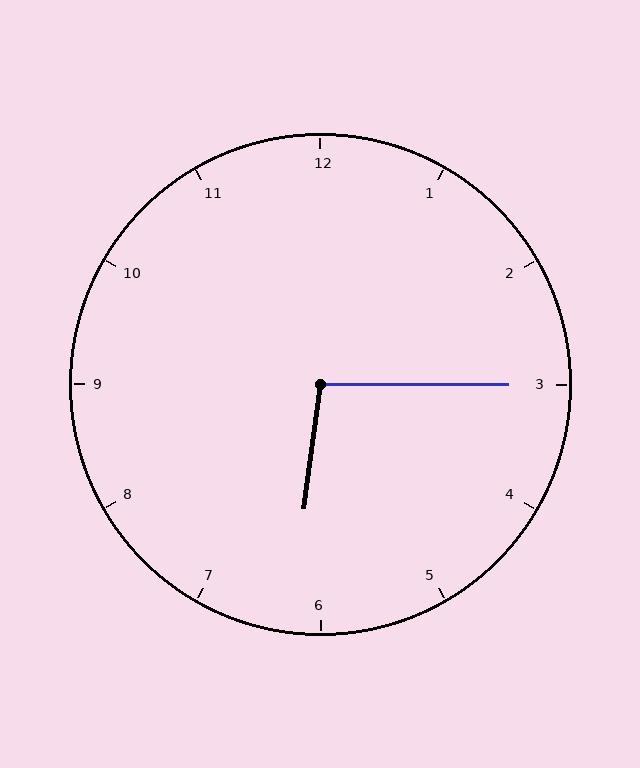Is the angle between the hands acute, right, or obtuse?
It is obtuse.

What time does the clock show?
6:15.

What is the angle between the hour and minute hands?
Approximately 98 degrees.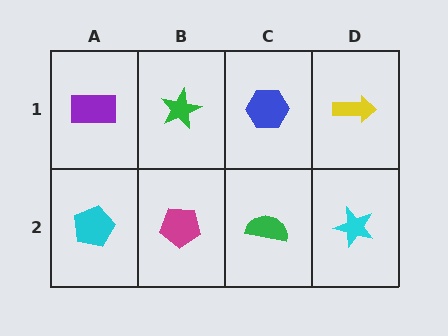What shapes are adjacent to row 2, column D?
A yellow arrow (row 1, column D), a green semicircle (row 2, column C).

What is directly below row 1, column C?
A green semicircle.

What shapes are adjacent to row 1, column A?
A cyan pentagon (row 2, column A), a green star (row 1, column B).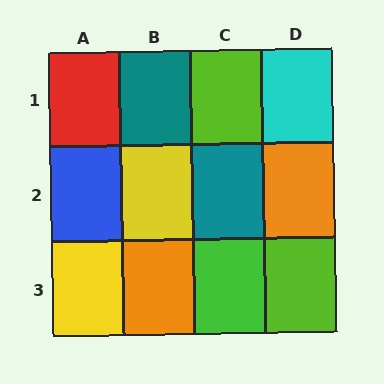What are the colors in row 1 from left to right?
Red, teal, lime, cyan.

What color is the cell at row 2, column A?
Blue.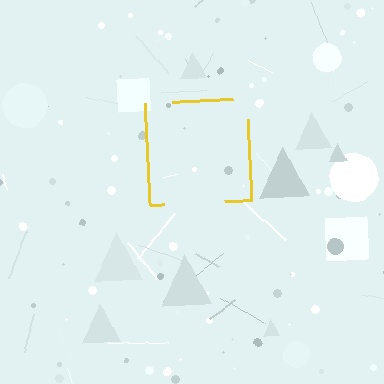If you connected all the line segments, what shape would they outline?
They would outline a square.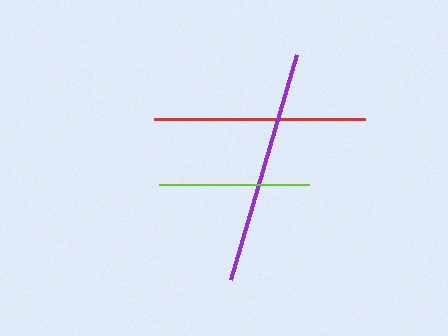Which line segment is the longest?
The purple line is the longest at approximately 234 pixels.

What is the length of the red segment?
The red segment is approximately 212 pixels long.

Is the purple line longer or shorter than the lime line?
The purple line is longer than the lime line.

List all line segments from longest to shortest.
From longest to shortest: purple, red, lime.